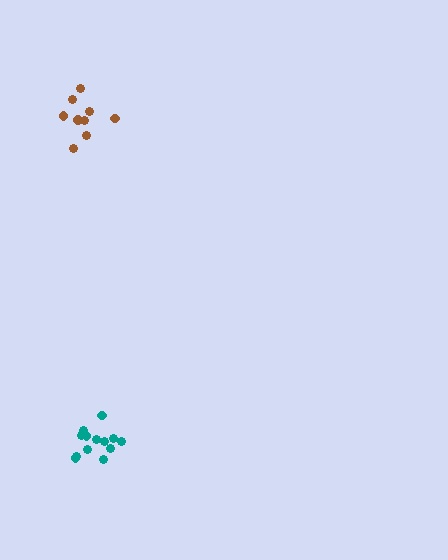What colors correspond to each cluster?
The clusters are colored: brown, teal.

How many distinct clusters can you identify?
There are 2 distinct clusters.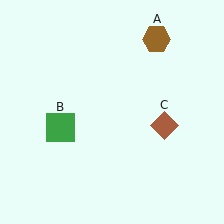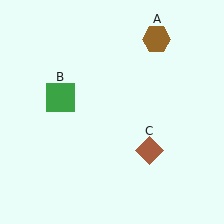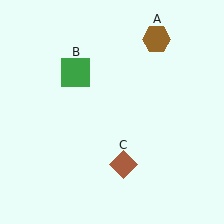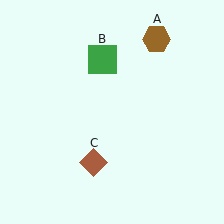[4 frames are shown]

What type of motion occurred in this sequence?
The green square (object B), brown diamond (object C) rotated clockwise around the center of the scene.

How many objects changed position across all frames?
2 objects changed position: green square (object B), brown diamond (object C).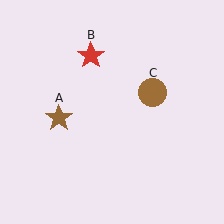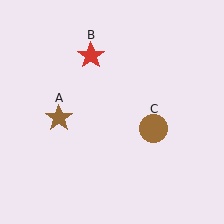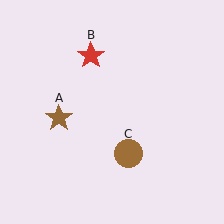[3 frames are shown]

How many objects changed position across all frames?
1 object changed position: brown circle (object C).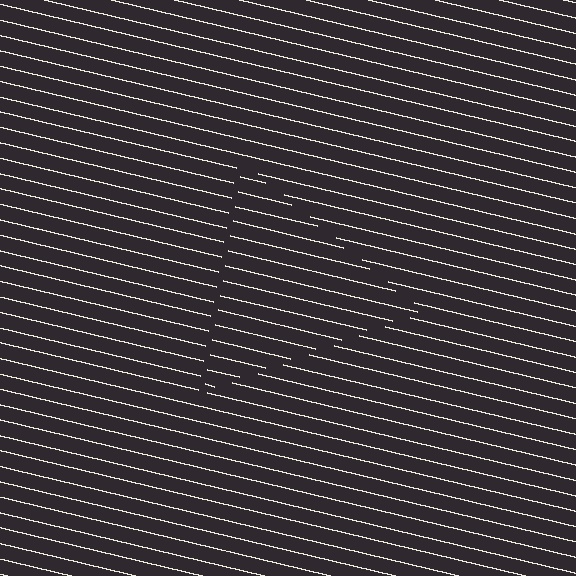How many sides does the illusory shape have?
3 sides — the line-ends trace a triangle.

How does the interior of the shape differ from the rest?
The interior of the shape contains the same grating, shifted by half a period — the contour is defined by the phase discontinuity where line-ends from the inner and outer gratings abut.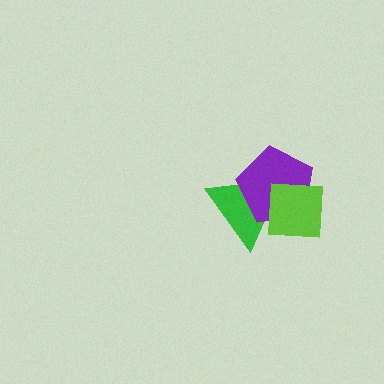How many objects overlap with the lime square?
2 objects overlap with the lime square.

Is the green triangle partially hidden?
Yes, it is partially covered by another shape.